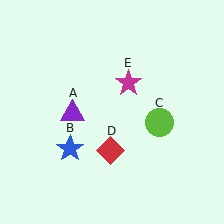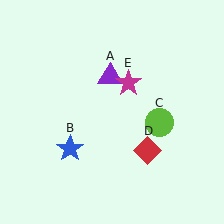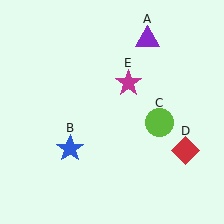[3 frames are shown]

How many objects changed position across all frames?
2 objects changed position: purple triangle (object A), red diamond (object D).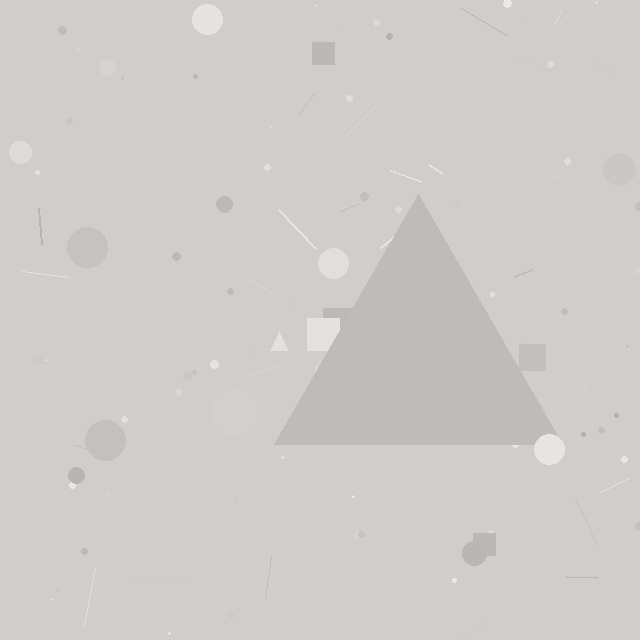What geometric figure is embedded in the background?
A triangle is embedded in the background.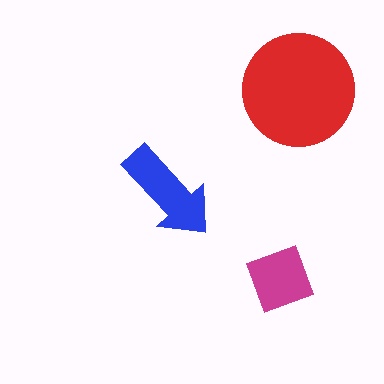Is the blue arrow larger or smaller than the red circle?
Smaller.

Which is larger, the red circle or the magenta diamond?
The red circle.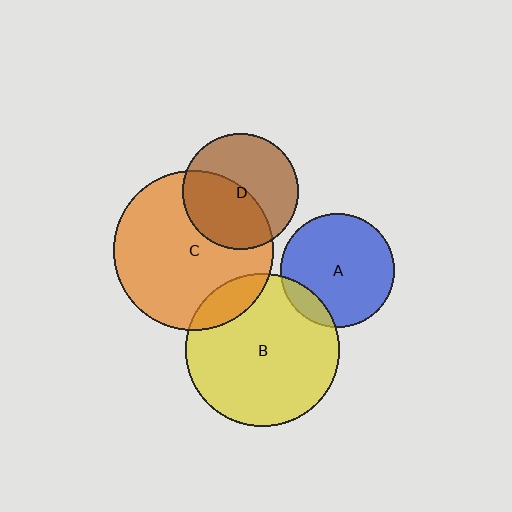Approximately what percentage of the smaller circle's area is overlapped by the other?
Approximately 15%.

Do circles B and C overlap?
Yes.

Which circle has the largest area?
Circle C (orange).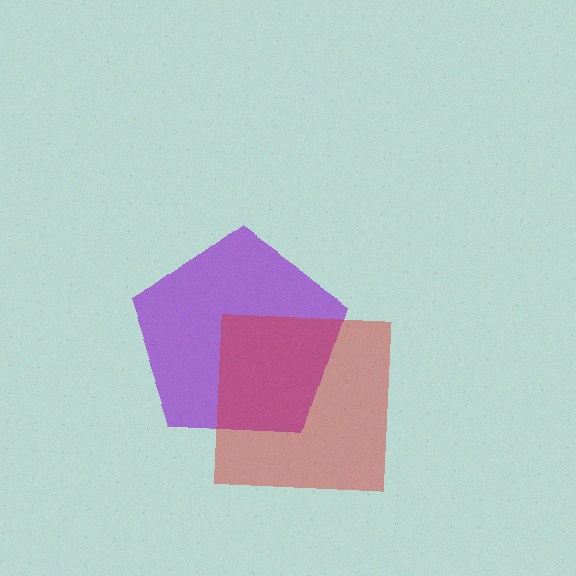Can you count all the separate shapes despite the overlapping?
Yes, there are 2 separate shapes.